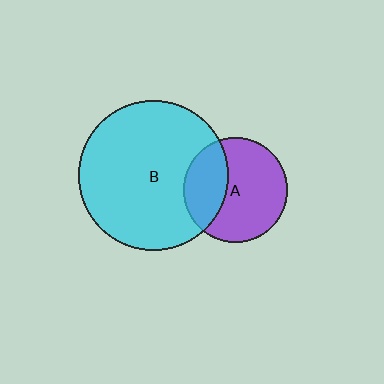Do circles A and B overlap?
Yes.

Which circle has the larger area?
Circle B (cyan).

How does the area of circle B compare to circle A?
Approximately 2.1 times.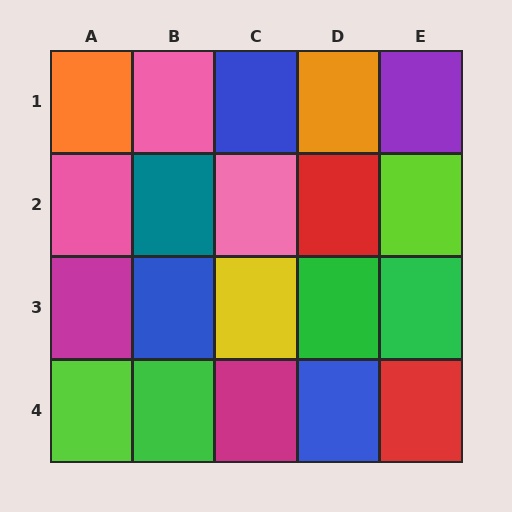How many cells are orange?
2 cells are orange.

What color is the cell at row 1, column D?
Orange.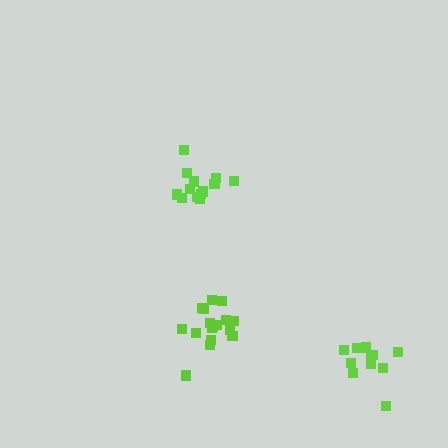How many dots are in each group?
Group 1: 13 dots, Group 2: 11 dots, Group 3: 17 dots (41 total).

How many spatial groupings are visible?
There are 3 spatial groupings.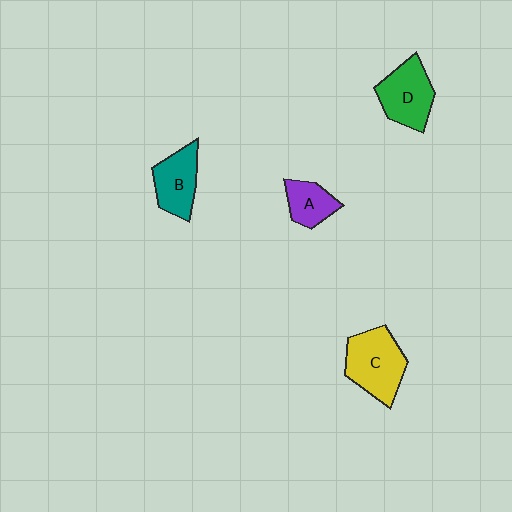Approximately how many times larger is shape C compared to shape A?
Approximately 1.8 times.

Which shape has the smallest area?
Shape A (purple).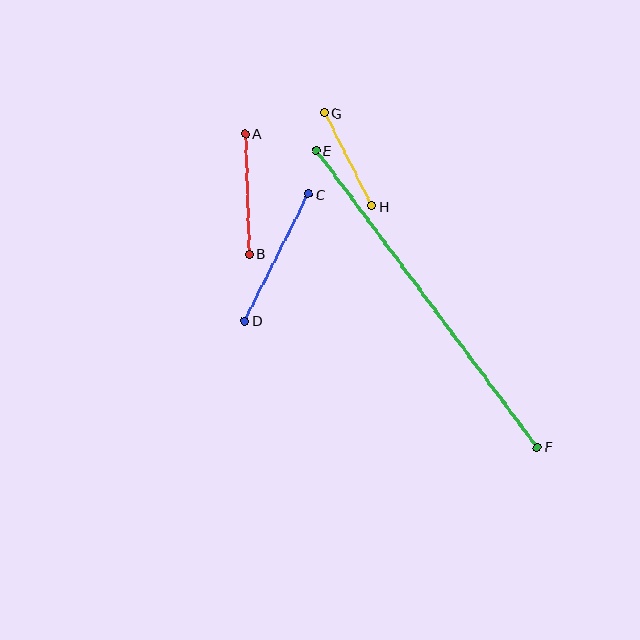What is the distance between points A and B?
The distance is approximately 120 pixels.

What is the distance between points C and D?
The distance is approximately 142 pixels.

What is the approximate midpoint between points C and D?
The midpoint is at approximately (277, 258) pixels.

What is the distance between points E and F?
The distance is approximately 370 pixels.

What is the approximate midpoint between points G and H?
The midpoint is at approximately (348, 159) pixels.